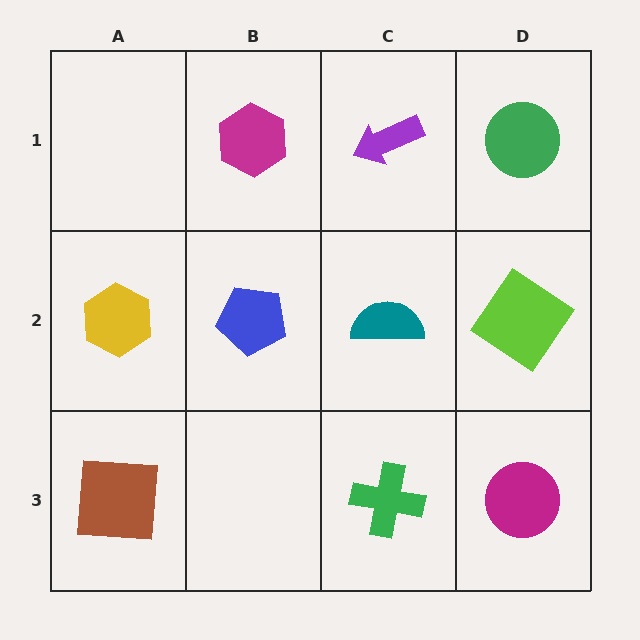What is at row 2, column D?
A lime diamond.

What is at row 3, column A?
A brown square.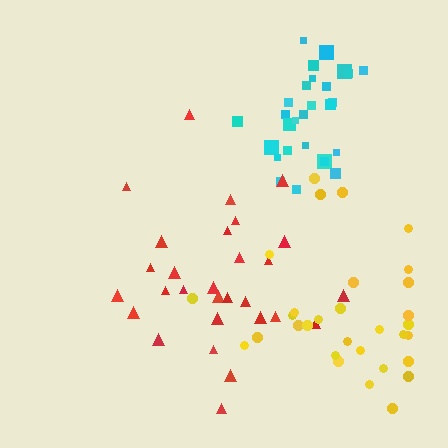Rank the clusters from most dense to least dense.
cyan, yellow, red.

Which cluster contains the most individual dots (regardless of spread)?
Yellow (31).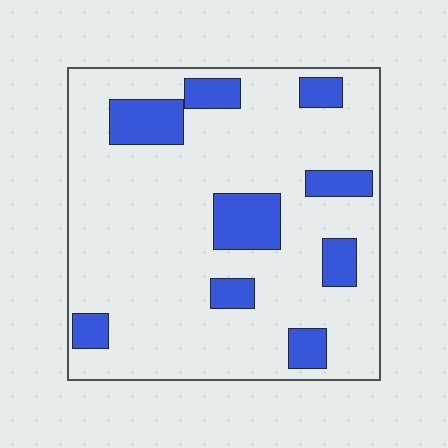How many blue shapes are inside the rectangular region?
9.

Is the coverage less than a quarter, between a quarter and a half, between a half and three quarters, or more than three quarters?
Less than a quarter.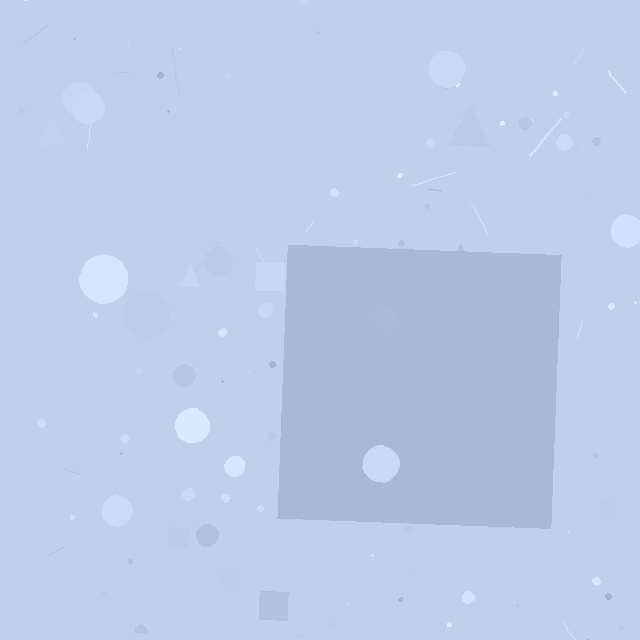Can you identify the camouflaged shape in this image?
The camouflaged shape is a square.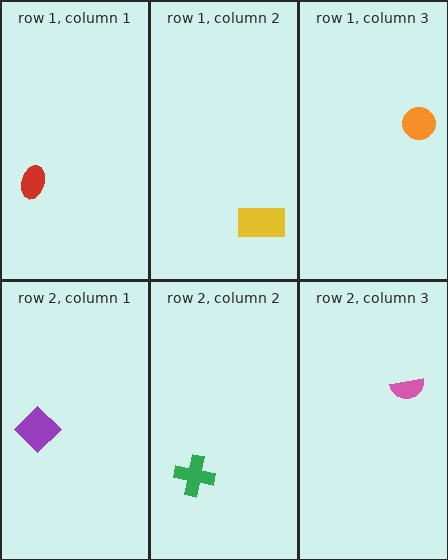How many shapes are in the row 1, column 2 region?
1.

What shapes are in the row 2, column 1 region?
The purple diamond.